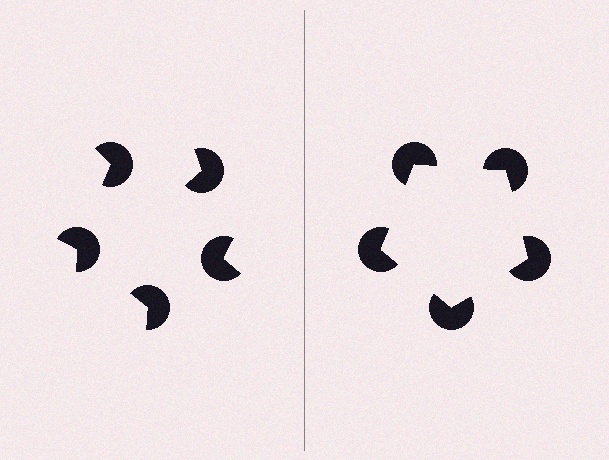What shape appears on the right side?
An illusory pentagon.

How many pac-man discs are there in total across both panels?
10 — 5 on each side.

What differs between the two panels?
The pac-man discs are positioned identically on both sides; only the wedge orientations differ. On the right they align to a pentagon; on the left they are misaligned.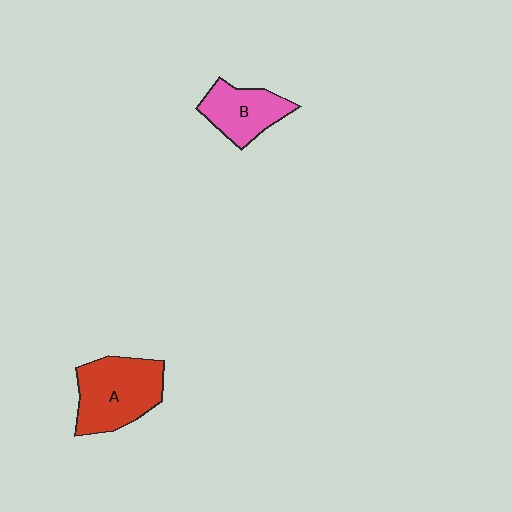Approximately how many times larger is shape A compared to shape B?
Approximately 1.4 times.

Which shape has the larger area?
Shape A (red).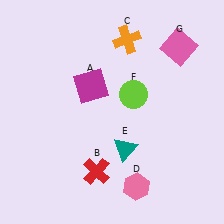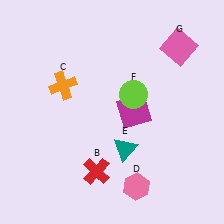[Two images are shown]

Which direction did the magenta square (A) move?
The magenta square (A) moved right.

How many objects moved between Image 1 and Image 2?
2 objects moved between the two images.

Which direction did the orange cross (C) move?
The orange cross (C) moved left.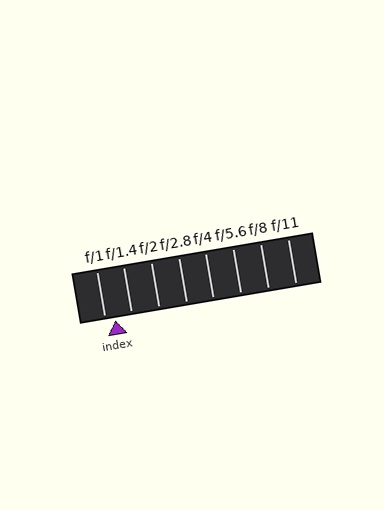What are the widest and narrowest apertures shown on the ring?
The widest aperture shown is f/1 and the narrowest is f/11.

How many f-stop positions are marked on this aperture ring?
There are 8 f-stop positions marked.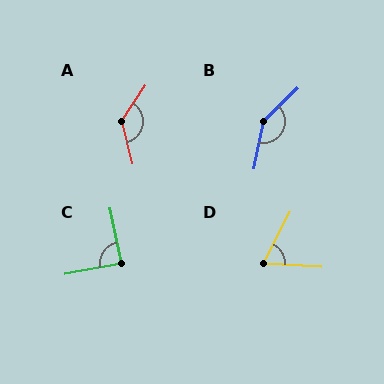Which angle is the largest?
B, at approximately 146 degrees.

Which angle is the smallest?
D, at approximately 66 degrees.